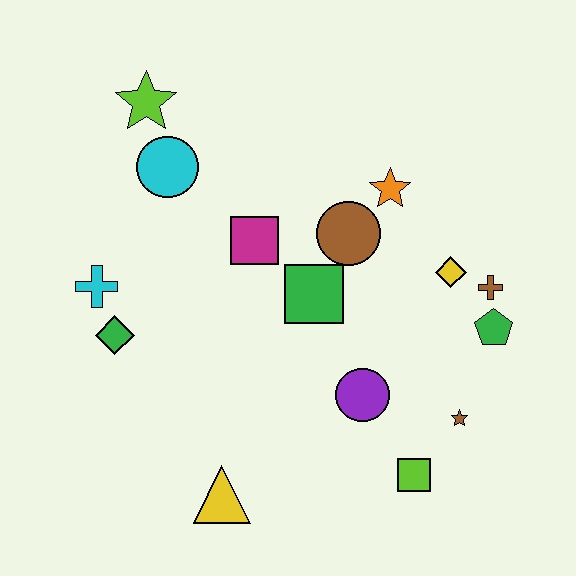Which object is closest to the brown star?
The lime square is closest to the brown star.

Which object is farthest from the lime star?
The lime square is farthest from the lime star.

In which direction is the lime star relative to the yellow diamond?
The lime star is to the left of the yellow diamond.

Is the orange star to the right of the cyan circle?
Yes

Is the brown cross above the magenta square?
No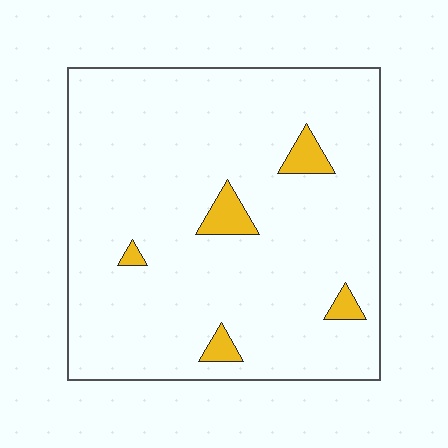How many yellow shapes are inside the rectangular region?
5.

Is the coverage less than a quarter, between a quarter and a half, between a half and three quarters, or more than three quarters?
Less than a quarter.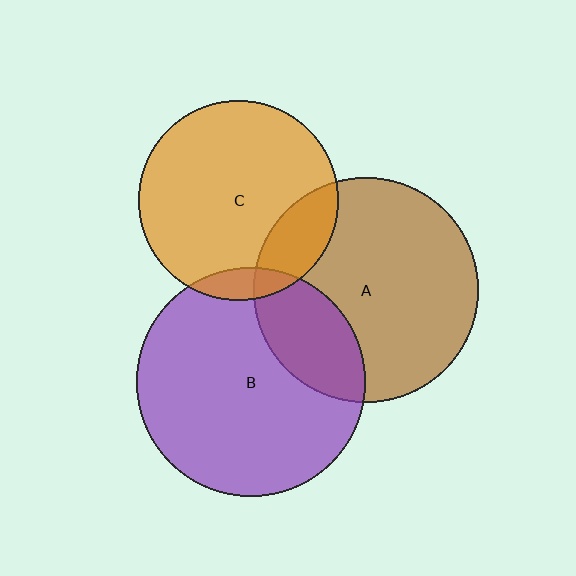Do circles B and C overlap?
Yes.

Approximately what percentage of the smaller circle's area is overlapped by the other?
Approximately 10%.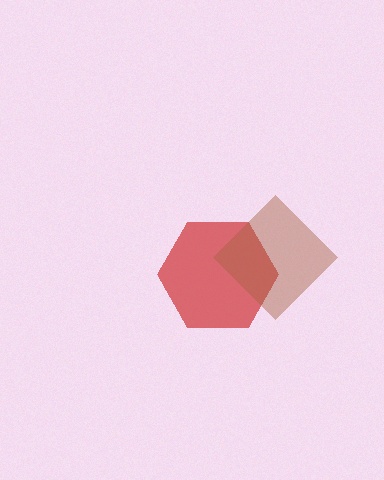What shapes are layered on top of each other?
The layered shapes are: a red hexagon, a brown diamond.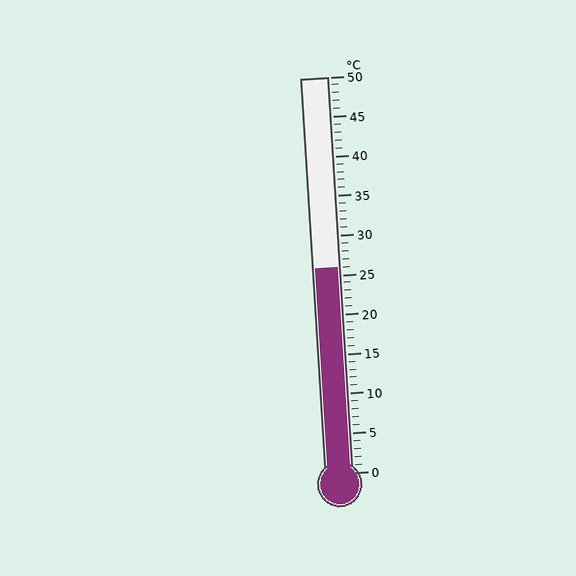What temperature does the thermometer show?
The thermometer shows approximately 26°C.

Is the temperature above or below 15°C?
The temperature is above 15°C.